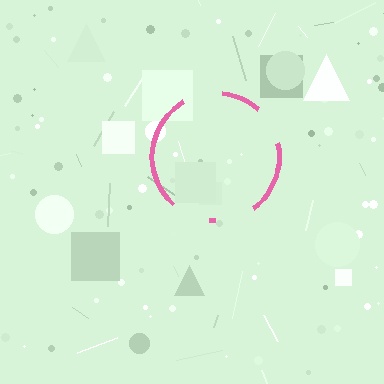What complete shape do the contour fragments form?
The contour fragments form a circle.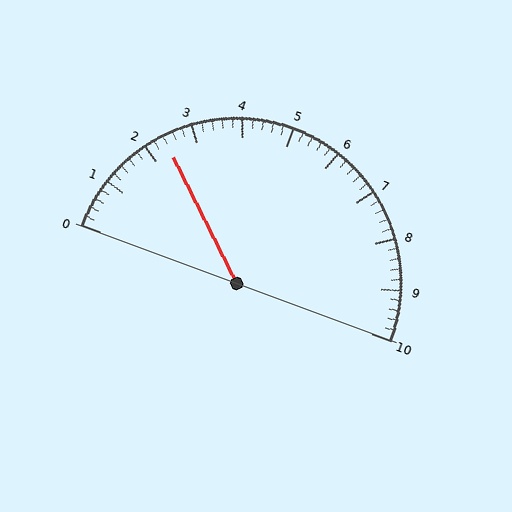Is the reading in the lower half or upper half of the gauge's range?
The reading is in the lower half of the range (0 to 10).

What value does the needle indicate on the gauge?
The needle indicates approximately 2.4.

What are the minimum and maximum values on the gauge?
The gauge ranges from 0 to 10.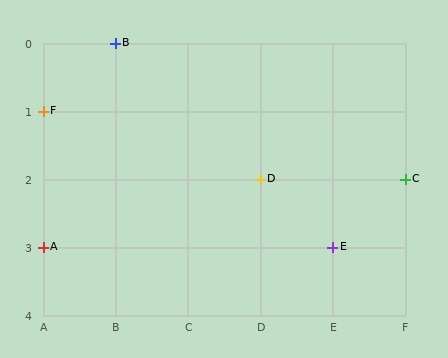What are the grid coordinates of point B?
Point B is at grid coordinates (B, 0).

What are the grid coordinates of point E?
Point E is at grid coordinates (E, 3).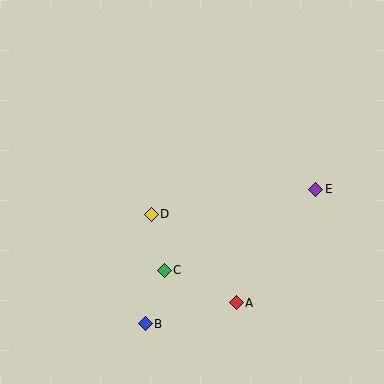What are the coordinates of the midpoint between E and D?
The midpoint between E and D is at (234, 202).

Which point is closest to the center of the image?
Point D at (151, 214) is closest to the center.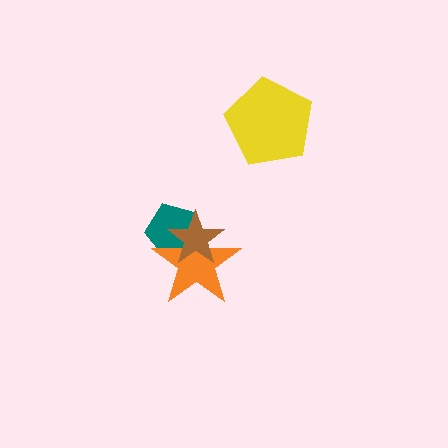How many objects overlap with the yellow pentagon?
0 objects overlap with the yellow pentagon.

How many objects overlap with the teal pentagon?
2 objects overlap with the teal pentagon.